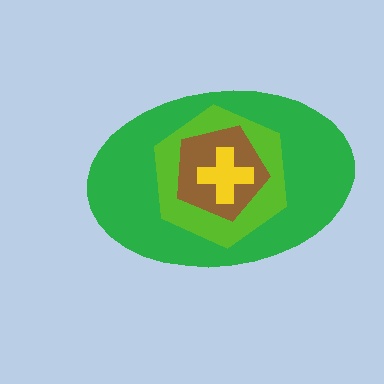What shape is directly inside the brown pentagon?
The yellow cross.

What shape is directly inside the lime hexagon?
The brown pentagon.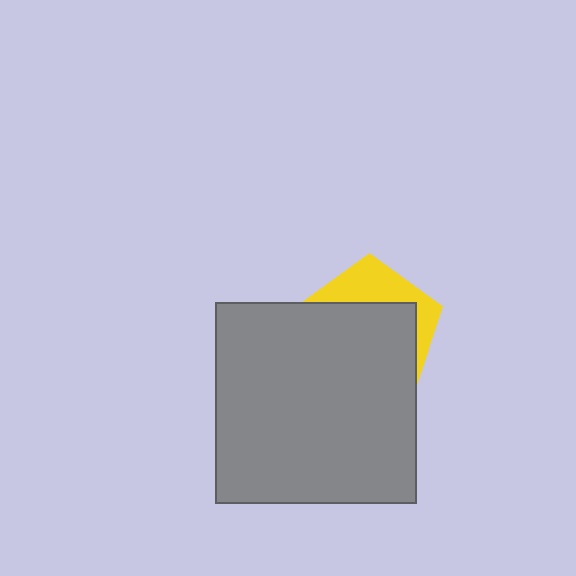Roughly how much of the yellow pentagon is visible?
A small part of it is visible (roughly 31%).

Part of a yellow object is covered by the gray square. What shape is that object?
It is a pentagon.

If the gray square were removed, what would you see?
You would see the complete yellow pentagon.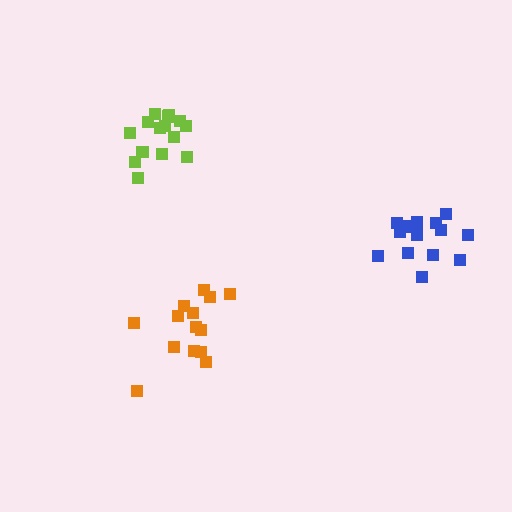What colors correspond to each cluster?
The clusters are colored: lime, orange, blue.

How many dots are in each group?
Group 1: 15 dots, Group 2: 14 dots, Group 3: 15 dots (44 total).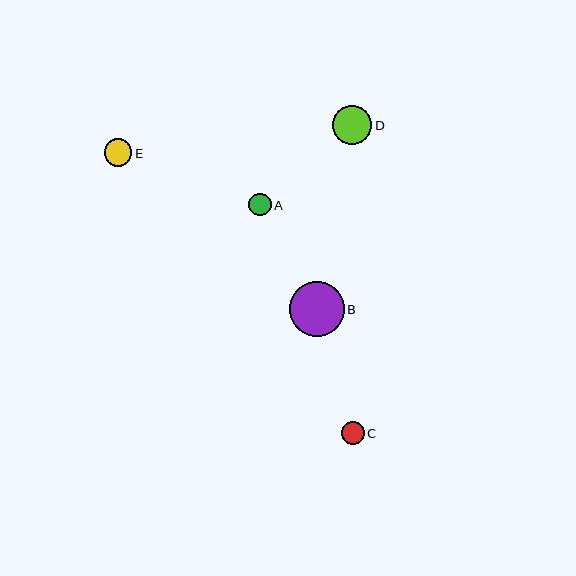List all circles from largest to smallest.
From largest to smallest: B, D, E, C, A.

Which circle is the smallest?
Circle A is the smallest with a size of approximately 22 pixels.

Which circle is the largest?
Circle B is the largest with a size of approximately 55 pixels.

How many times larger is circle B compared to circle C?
Circle B is approximately 2.4 times the size of circle C.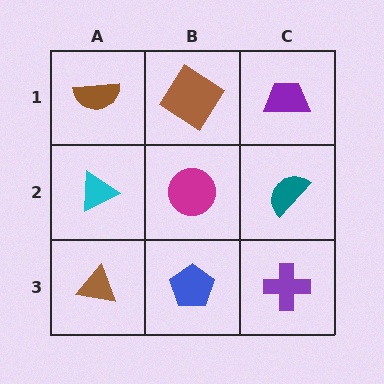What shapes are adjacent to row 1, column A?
A cyan triangle (row 2, column A), a brown diamond (row 1, column B).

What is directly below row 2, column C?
A purple cross.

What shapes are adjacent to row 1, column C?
A teal semicircle (row 2, column C), a brown diamond (row 1, column B).